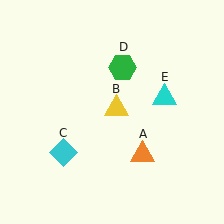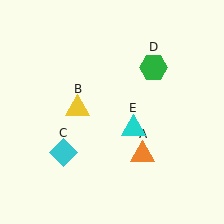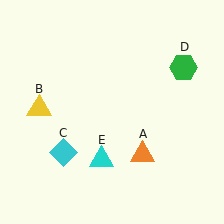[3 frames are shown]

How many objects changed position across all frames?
3 objects changed position: yellow triangle (object B), green hexagon (object D), cyan triangle (object E).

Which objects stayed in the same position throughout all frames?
Orange triangle (object A) and cyan diamond (object C) remained stationary.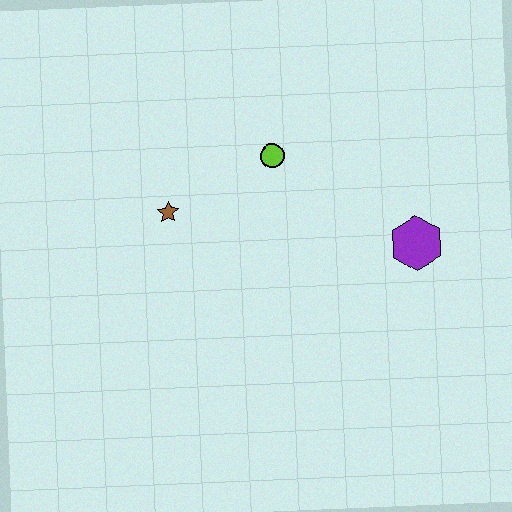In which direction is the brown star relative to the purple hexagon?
The brown star is to the left of the purple hexagon.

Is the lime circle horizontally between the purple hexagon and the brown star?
Yes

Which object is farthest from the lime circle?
The purple hexagon is farthest from the lime circle.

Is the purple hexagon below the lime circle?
Yes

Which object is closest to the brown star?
The lime circle is closest to the brown star.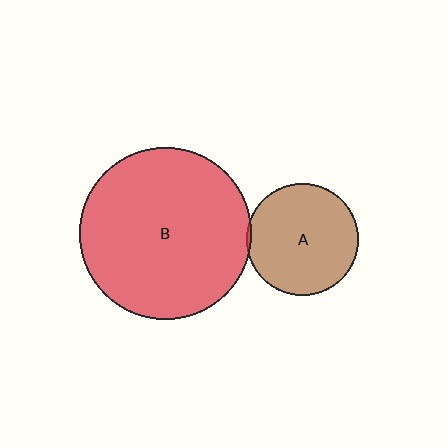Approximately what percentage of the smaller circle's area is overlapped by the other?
Approximately 5%.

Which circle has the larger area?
Circle B (red).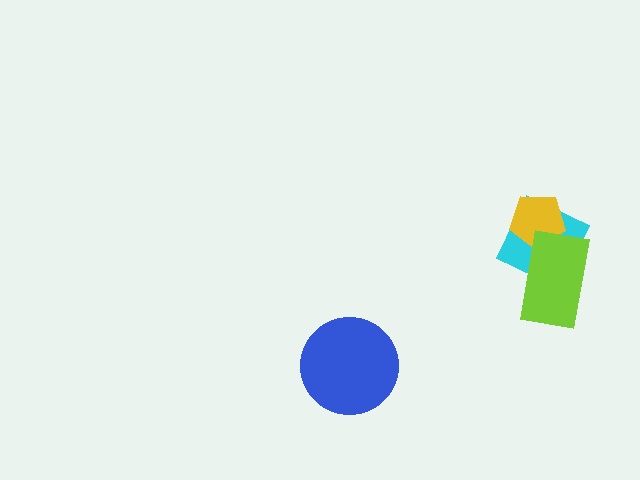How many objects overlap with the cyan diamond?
2 objects overlap with the cyan diamond.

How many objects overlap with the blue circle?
0 objects overlap with the blue circle.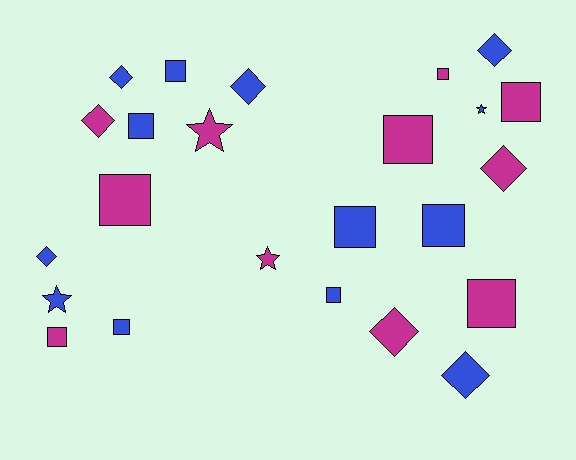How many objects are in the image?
There are 24 objects.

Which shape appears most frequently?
Square, with 12 objects.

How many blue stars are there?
There are 2 blue stars.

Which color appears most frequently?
Blue, with 13 objects.